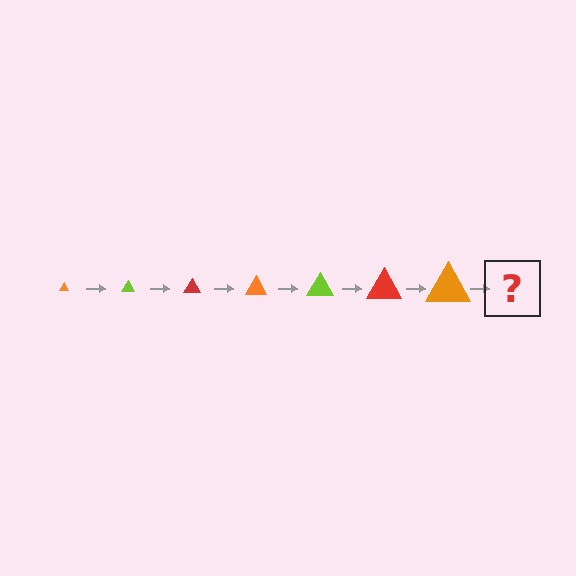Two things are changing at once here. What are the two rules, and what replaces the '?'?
The two rules are that the triangle grows larger each step and the color cycles through orange, lime, and red. The '?' should be a lime triangle, larger than the previous one.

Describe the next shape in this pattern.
It should be a lime triangle, larger than the previous one.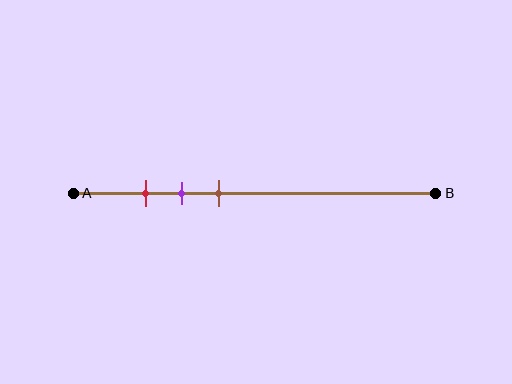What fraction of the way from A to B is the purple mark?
The purple mark is approximately 30% (0.3) of the way from A to B.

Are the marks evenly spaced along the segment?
Yes, the marks are approximately evenly spaced.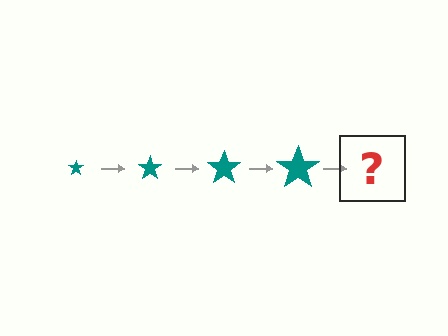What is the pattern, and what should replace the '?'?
The pattern is that the star gets progressively larger each step. The '?' should be a teal star, larger than the previous one.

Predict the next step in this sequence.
The next step is a teal star, larger than the previous one.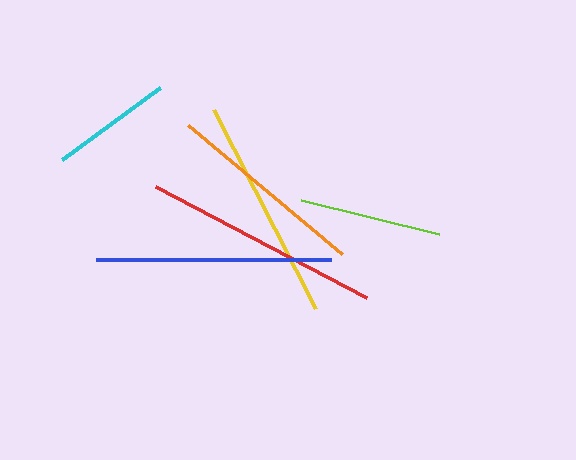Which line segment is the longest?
The red line is the longest at approximately 239 pixels.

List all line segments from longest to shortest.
From longest to shortest: red, blue, yellow, orange, lime, cyan.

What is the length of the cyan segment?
The cyan segment is approximately 122 pixels long.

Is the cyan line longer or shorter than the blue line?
The blue line is longer than the cyan line.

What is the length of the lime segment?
The lime segment is approximately 142 pixels long.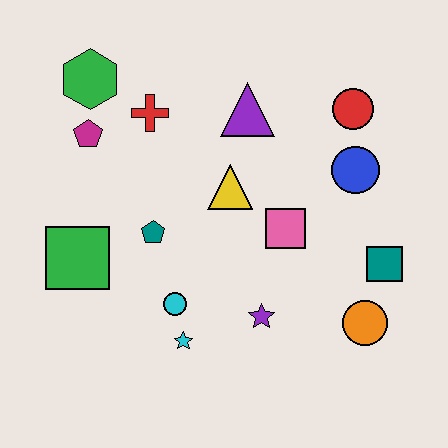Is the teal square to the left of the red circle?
No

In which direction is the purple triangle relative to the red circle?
The purple triangle is to the left of the red circle.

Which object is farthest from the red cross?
The orange circle is farthest from the red cross.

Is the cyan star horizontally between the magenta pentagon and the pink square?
Yes